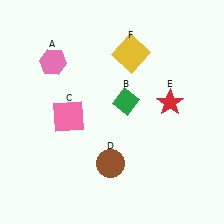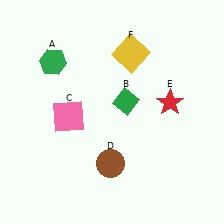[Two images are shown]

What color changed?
The hexagon (A) changed from pink in Image 1 to green in Image 2.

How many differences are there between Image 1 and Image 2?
There is 1 difference between the two images.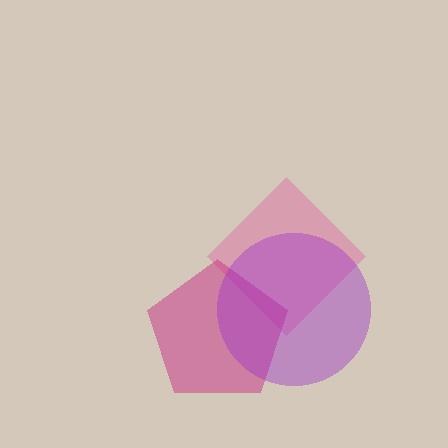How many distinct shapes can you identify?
There are 3 distinct shapes: a pink diamond, a magenta pentagon, a purple circle.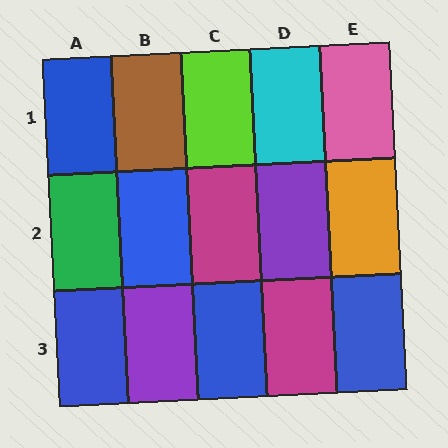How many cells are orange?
1 cell is orange.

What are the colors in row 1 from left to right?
Blue, brown, lime, cyan, pink.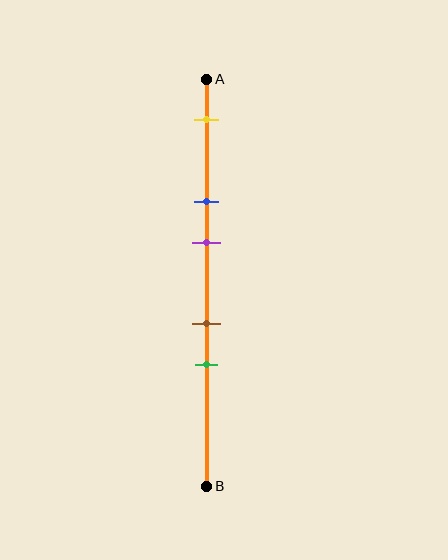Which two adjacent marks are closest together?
The brown and green marks are the closest adjacent pair.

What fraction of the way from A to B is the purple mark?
The purple mark is approximately 40% (0.4) of the way from A to B.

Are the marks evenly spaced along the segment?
No, the marks are not evenly spaced.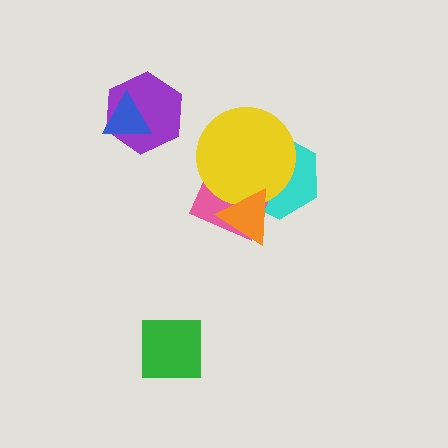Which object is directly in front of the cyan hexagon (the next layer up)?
The pink diamond is directly in front of the cyan hexagon.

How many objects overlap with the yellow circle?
3 objects overlap with the yellow circle.